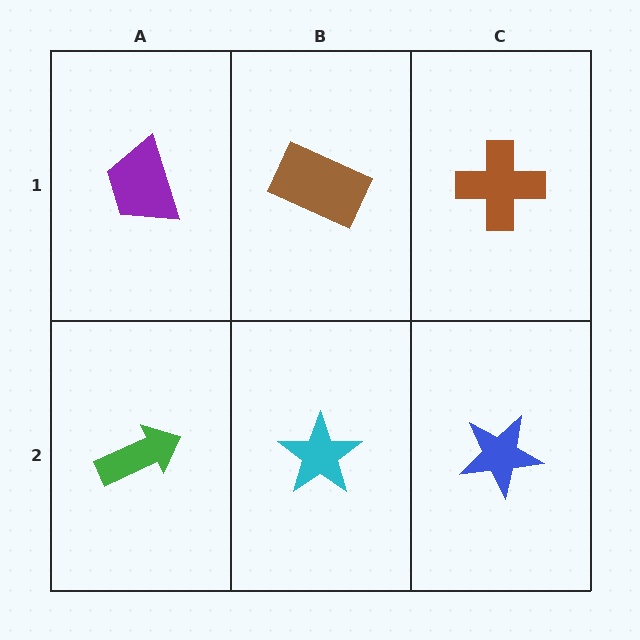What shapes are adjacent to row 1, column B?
A cyan star (row 2, column B), a purple trapezoid (row 1, column A), a brown cross (row 1, column C).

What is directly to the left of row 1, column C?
A brown rectangle.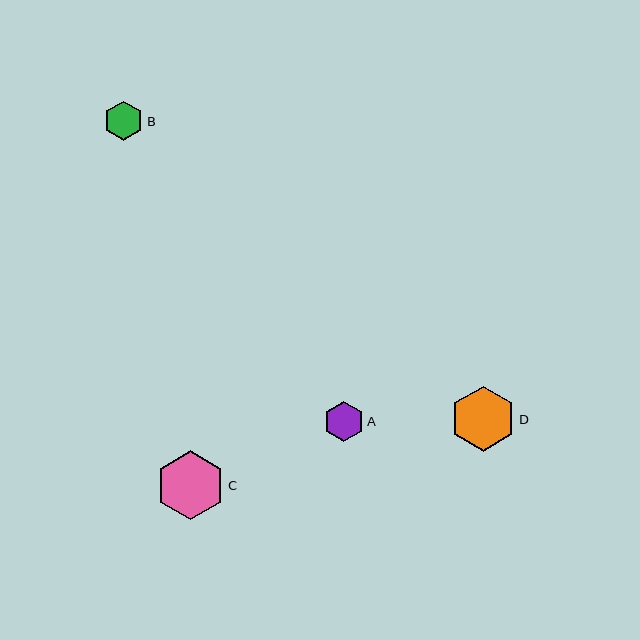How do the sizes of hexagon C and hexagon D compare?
Hexagon C and hexagon D are approximately the same size.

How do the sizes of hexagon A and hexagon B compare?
Hexagon A and hexagon B are approximately the same size.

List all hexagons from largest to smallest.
From largest to smallest: C, D, A, B.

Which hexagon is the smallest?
Hexagon B is the smallest with a size of approximately 40 pixels.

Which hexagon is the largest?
Hexagon C is the largest with a size of approximately 69 pixels.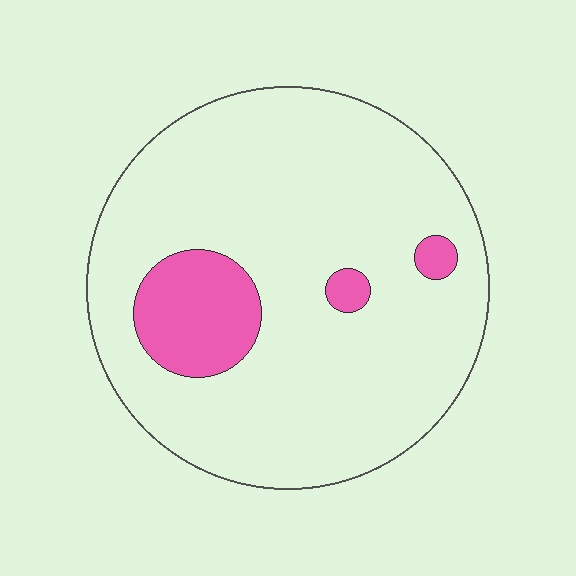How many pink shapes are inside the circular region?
3.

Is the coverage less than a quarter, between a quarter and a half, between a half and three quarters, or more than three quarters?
Less than a quarter.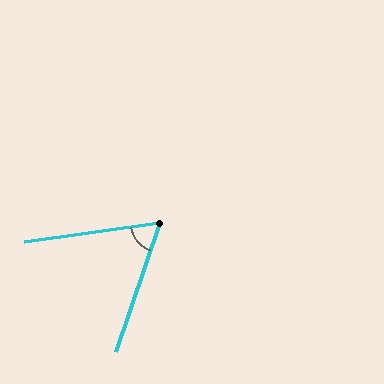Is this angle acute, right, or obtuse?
It is acute.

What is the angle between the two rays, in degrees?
Approximately 63 degrees.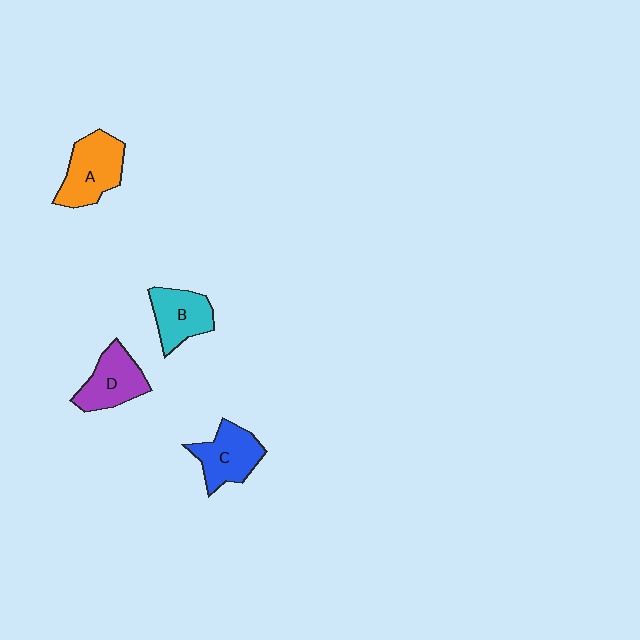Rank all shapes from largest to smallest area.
From largest to smallest: A (orange), C (blue), D (purple), B (cyan).